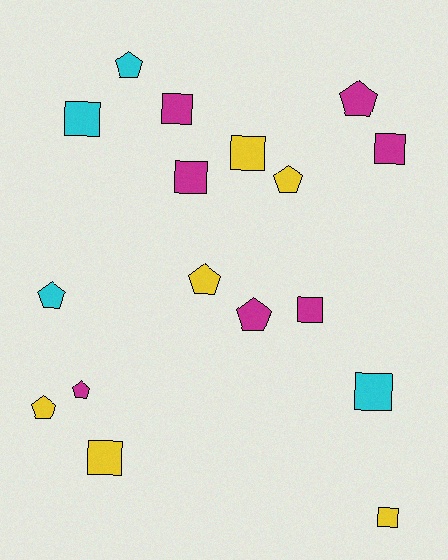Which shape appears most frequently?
Square, with 9 objects.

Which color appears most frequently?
Magenta, with 7 objects.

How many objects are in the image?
There are 17 objects.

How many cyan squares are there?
There are 2 cyan squares.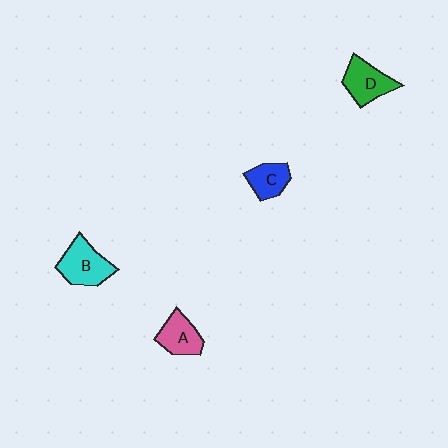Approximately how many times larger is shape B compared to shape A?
Approximately 1.3 times.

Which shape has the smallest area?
Shape C (blue).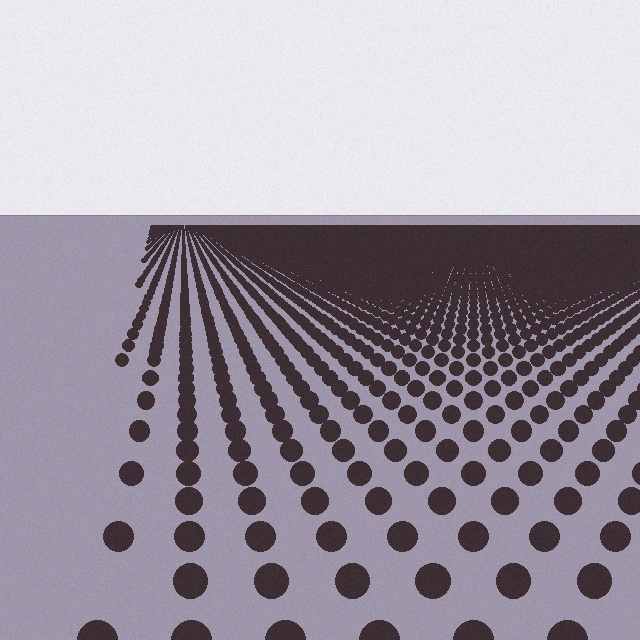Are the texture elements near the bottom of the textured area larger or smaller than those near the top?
Larger. Near the bottom, elements are closer to the viewer and appear at a bigger on-screen size.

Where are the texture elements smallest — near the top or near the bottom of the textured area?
Near the top.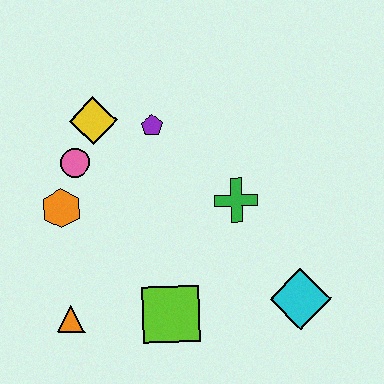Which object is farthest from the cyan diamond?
The yellow diamond is farthest from the cyan diamond.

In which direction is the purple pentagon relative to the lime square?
The purple pentagon is above the lime square.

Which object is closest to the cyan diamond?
The green cross is closest to the cyan diamond.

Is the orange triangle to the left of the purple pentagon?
Yes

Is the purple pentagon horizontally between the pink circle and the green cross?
Yes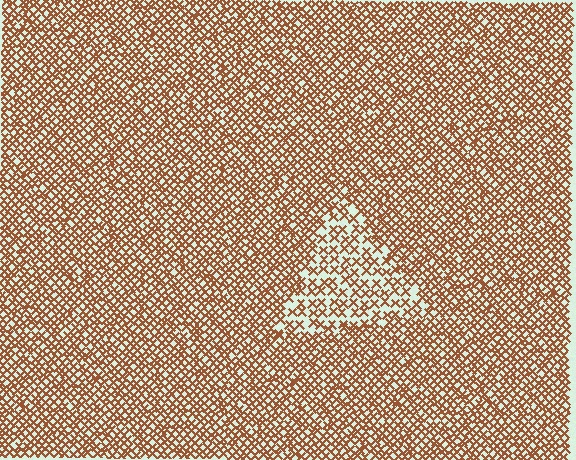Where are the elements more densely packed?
The elements are more densely packed outside the triangle boundary.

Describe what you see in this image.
The image contains small brown elements arranged at two different densities. A triangle-shaped region is visible where the elements are less densely packed than the surrounding area.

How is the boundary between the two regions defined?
The boundary is defined by a change in element density (approximately 1.8x ratio). All elements are the same color, size, and shape.